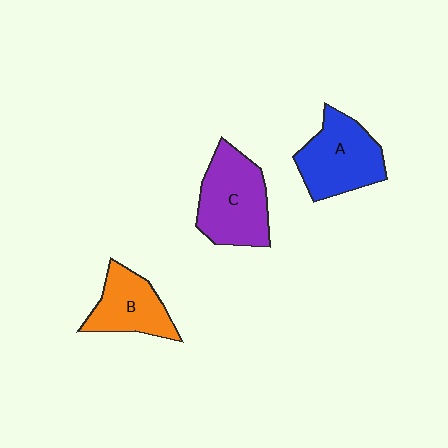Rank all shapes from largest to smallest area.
From largest to smallest: C (purple), A (blue), B (orange).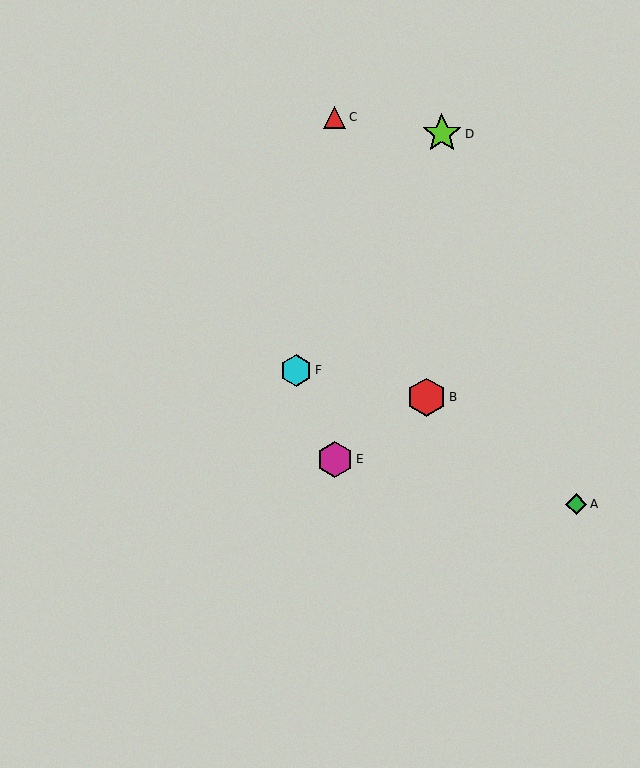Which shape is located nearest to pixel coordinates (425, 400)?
The red hexagon (labeled B) at (427, 397) is nearest to that location.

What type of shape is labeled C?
Shape C is a red triangle.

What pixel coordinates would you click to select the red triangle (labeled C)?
Click at (335, 117) to select the red triangle C.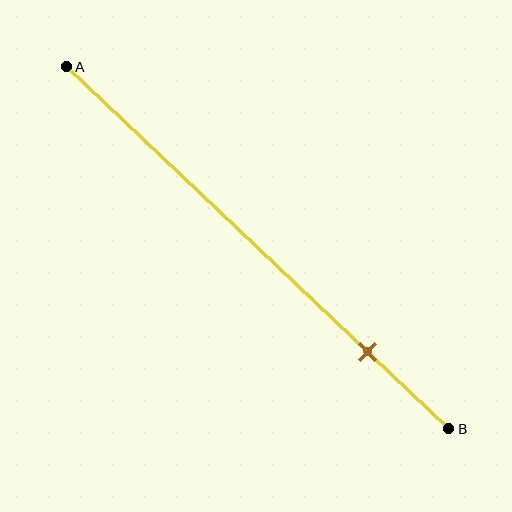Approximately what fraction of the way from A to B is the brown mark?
The brown mark is approximately 80% of the way from A to B.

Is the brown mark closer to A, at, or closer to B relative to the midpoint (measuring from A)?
The brown mark is closer to point B than the midpoint of segment AB.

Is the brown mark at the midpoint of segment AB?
No, the mark is at about 80% from A, not at the 50% midpoint.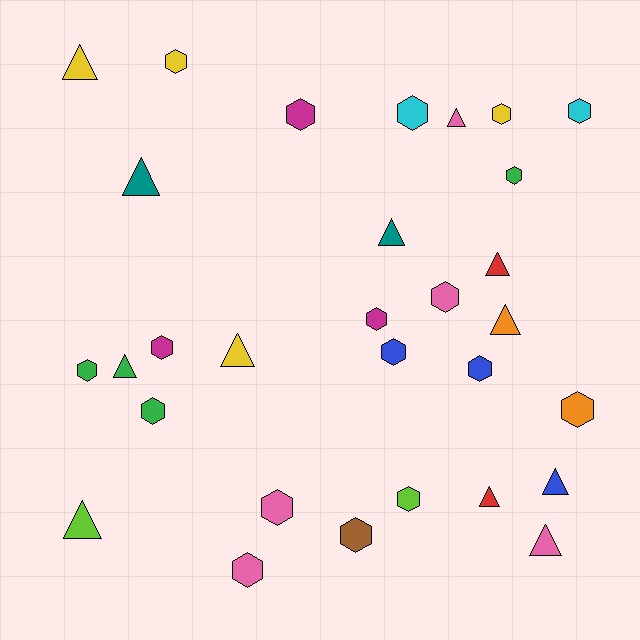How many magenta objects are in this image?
There are 3 magenta objects.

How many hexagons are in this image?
There are 18 hexagons.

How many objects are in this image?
There are 30 objects.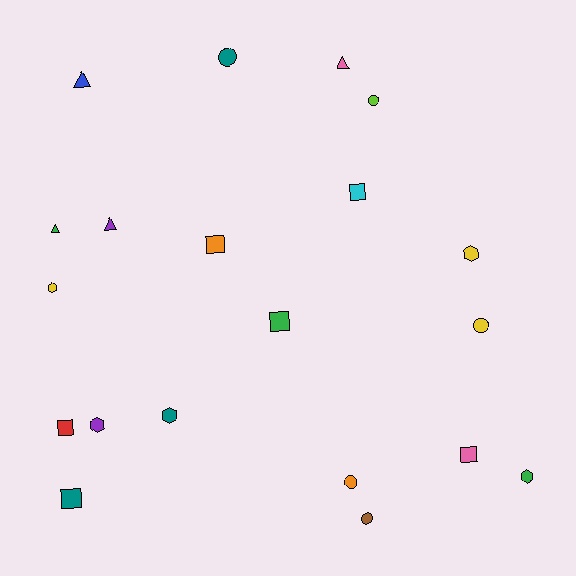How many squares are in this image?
There are 6 squares.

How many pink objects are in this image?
There are 2 pink objects.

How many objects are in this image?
There are 20 objects.